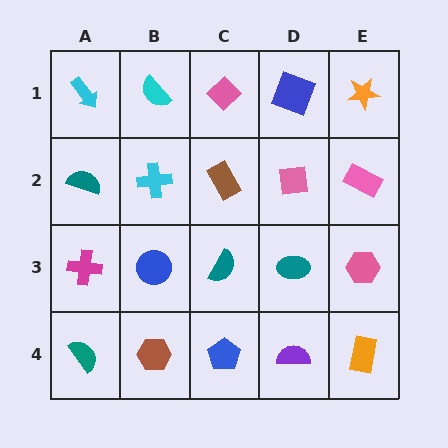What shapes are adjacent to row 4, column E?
A pink hexagon (row 3, column E), a purple semicircle (row 4, column D).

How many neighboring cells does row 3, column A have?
3.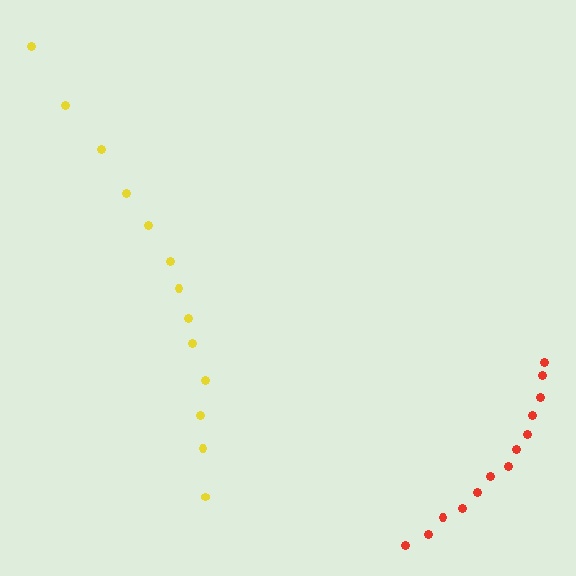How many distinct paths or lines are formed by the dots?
There are 2 distinct paths.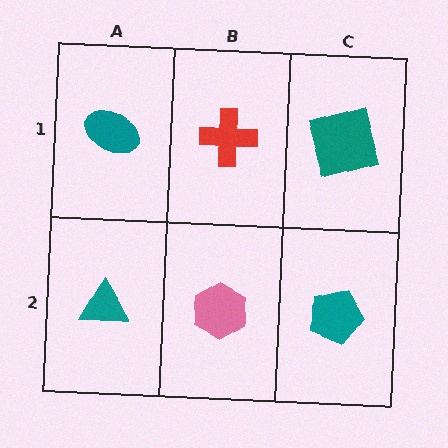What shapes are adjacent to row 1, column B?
A pink hexagon (row 2, column B), a teal ellipse (row 1, column A), a teal square (row 1, column C).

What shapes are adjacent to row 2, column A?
A teal ellipse (row 1, column A), a pink hexagon (row 2, column B).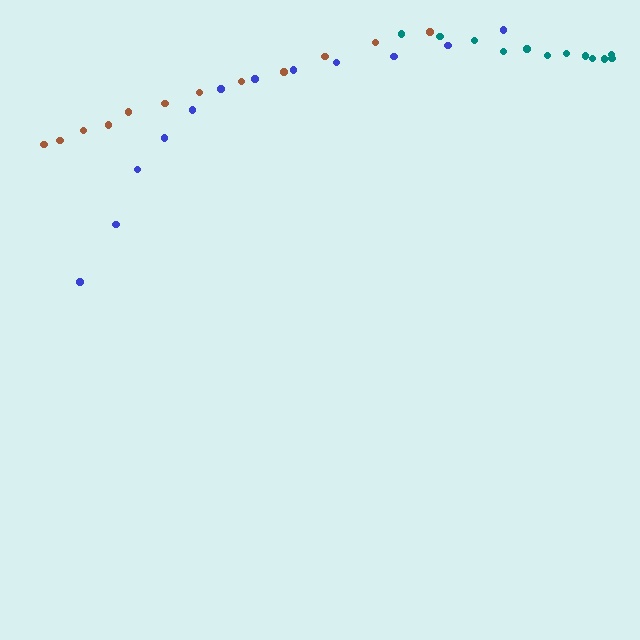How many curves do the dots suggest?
There are 3 distinct paths.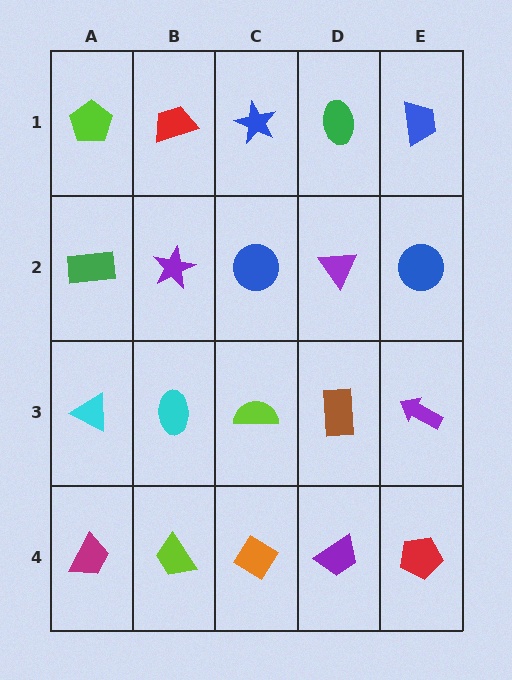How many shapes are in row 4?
5 shapes.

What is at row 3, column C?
A lime semicircle.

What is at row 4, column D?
A purple trapezoid.